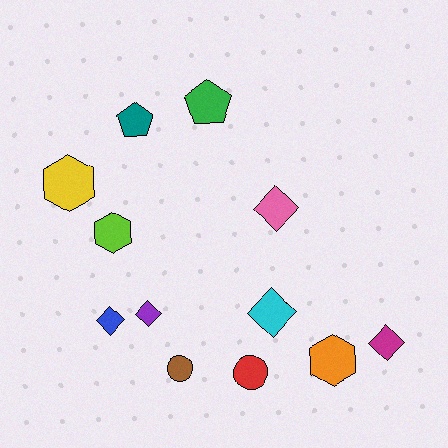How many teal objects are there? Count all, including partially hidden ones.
There is 1 teal object.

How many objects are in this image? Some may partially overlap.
There are 12 objects.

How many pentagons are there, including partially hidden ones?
There are 2 pentagons.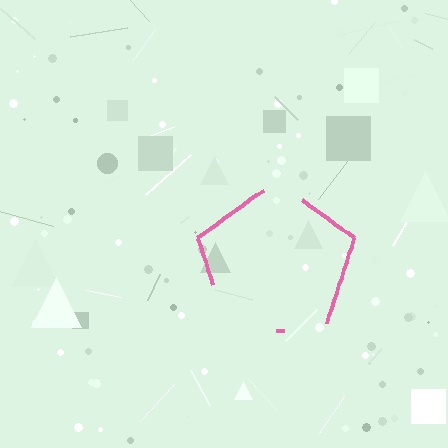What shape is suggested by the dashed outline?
The dashed outline suggests a pentagon.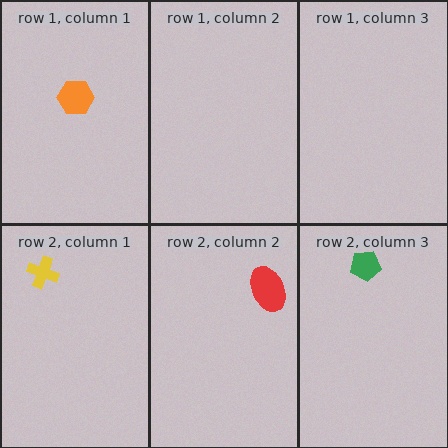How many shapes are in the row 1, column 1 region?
1.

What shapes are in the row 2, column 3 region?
The green pentagon.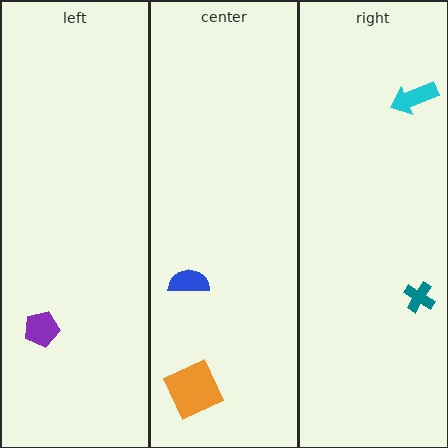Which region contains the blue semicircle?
The center region.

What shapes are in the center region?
The orange square, the blue semicircle.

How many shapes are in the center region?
2.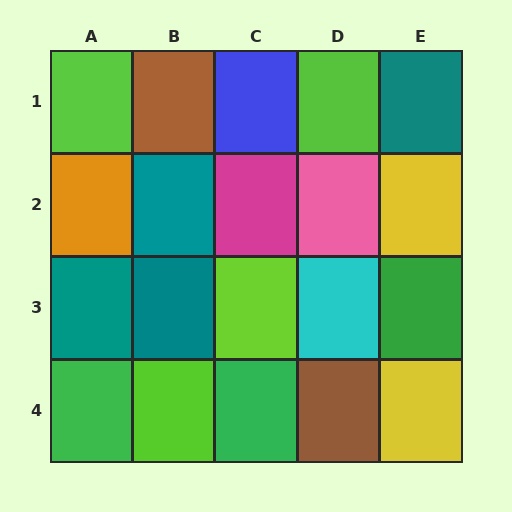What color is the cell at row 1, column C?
Blue.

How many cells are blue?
1 cell is blue.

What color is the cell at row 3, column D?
Cyan.